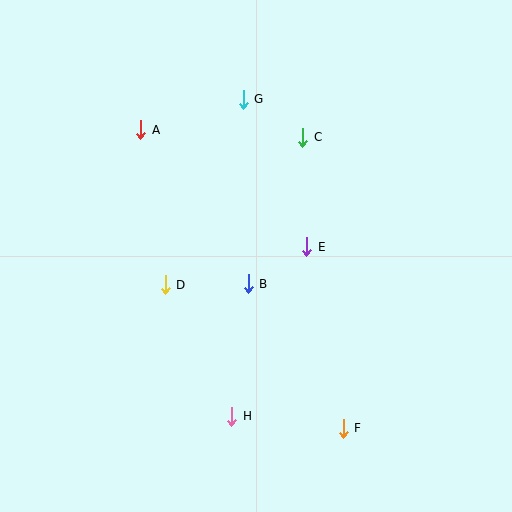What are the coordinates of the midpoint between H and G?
The midpoint between H and G is at (238, 258).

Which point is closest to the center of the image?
Point B at (248, 284) is closest to the center.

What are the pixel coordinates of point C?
Point C is at (303, 137).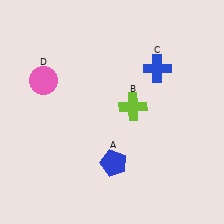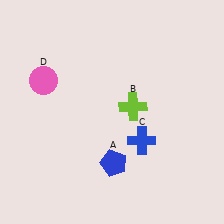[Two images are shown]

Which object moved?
The blue cross (C) moved down.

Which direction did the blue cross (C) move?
The blue cross (C) moved down.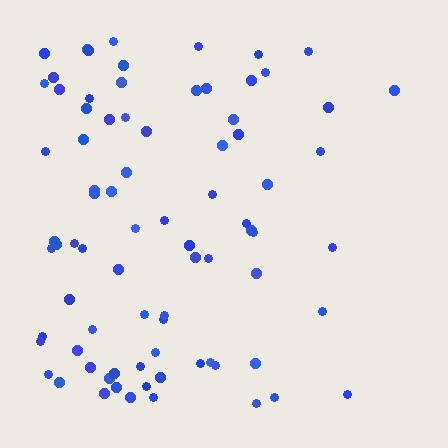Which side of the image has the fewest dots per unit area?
The right.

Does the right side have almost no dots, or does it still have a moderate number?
Still a moderate number, just noticeably fewer than the left.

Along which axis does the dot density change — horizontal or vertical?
Horizontal.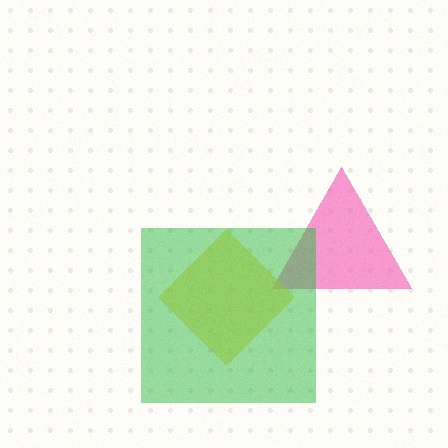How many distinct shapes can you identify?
There are 3 distinct shapes: a pink triangle, a yellow diamond, a green square.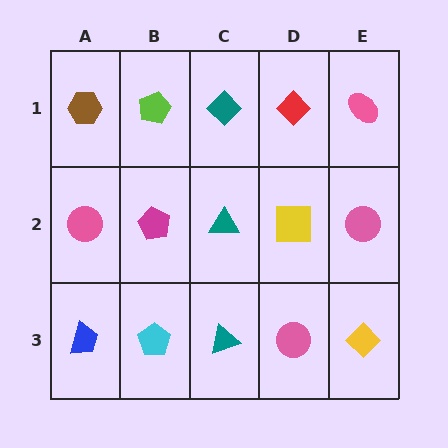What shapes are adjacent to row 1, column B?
A magenta pentagon (row 2, column B), a brown hexagon (row 1, column A), a teal diamond (row 1, column C).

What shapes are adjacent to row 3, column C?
A teal triangle (row 2, column C), a cyan pentagon (row 3, column B), a pink circle (row 3, column D).